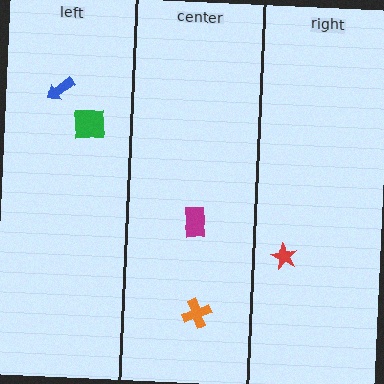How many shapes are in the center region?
2.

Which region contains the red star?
The right region.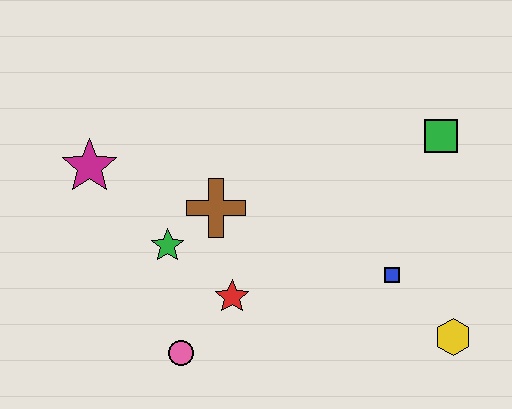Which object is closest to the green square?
The blue square is closest to the green square.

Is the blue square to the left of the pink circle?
No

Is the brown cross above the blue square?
Yes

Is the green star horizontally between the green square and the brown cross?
No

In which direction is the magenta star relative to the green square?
The magenta star is to the left of the green square.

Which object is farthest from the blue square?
The magenta star is farthest from the blue square.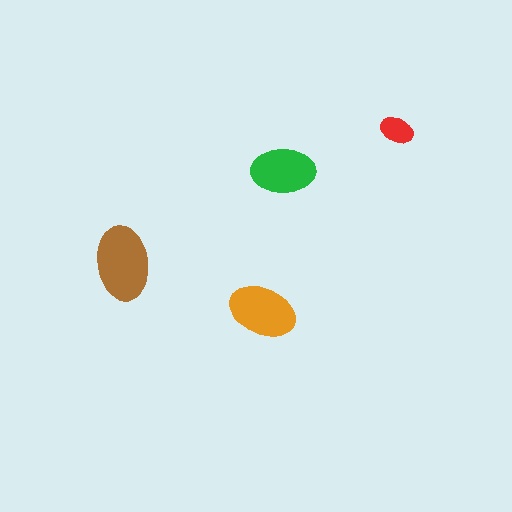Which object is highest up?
The red ellipse is topmost.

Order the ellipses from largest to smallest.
the brown one, the orange one, the green one, the red one.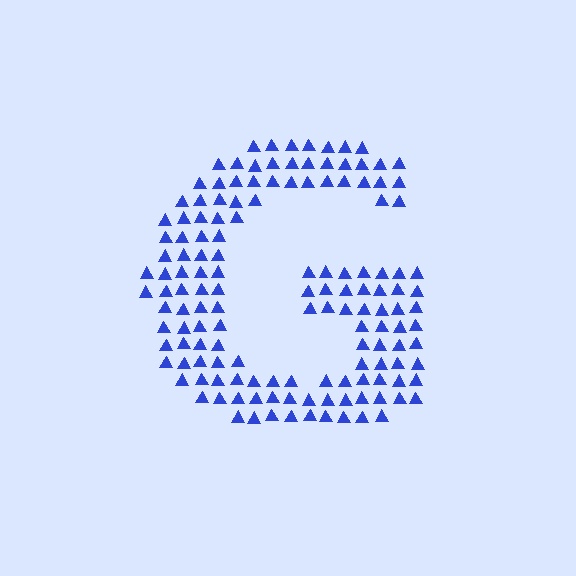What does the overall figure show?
The overall figure shows the letter G.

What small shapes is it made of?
It is made of small triangles.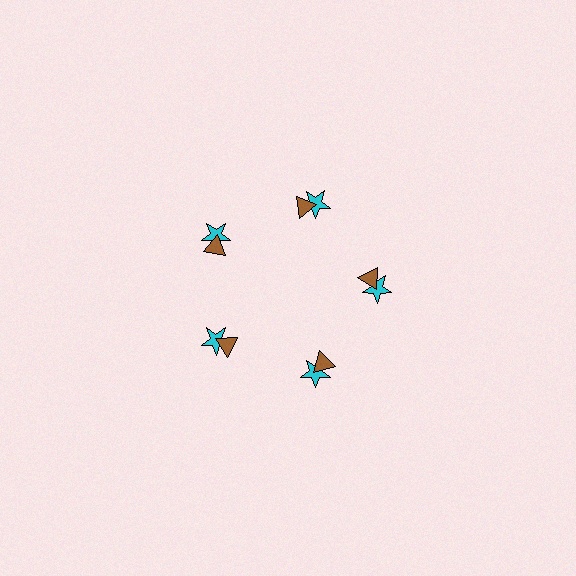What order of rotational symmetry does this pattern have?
This pattern has 5-fold rotational symmetry.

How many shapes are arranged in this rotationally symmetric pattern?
There are 10 shapes, arranged in 5 groups of 2.